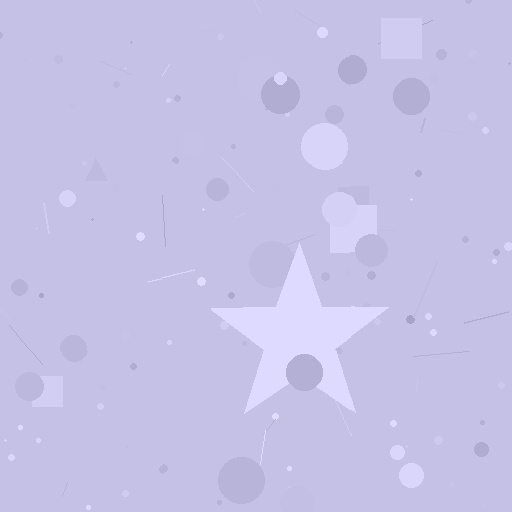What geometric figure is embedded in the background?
A star is embedded in the background.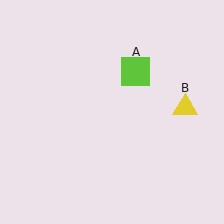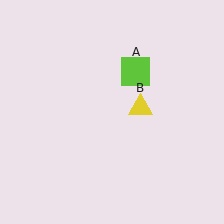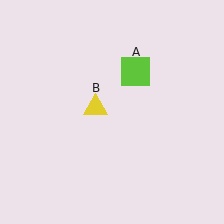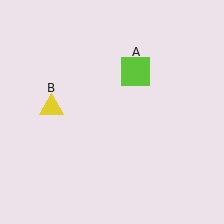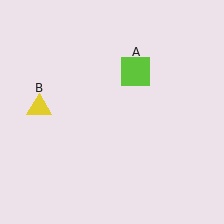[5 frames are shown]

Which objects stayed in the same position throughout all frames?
Lime square (object A) remained stationary.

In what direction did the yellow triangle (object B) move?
The yellow triangle (object B) moved left.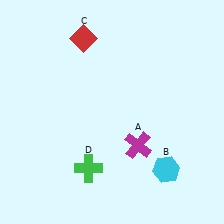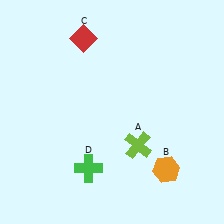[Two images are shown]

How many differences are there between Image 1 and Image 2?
There are 2 differences between the two images.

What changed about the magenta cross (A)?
In Image 1, A is magenta. In Image 2, it changed to lime.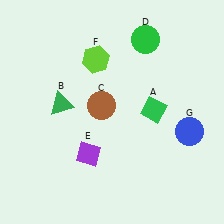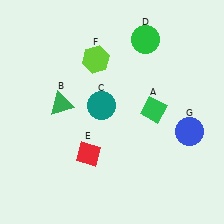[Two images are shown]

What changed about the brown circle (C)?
In Image 1, C is brown. In Image 2, it changed to teal.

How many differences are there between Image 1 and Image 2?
There are 2 differences between the two images.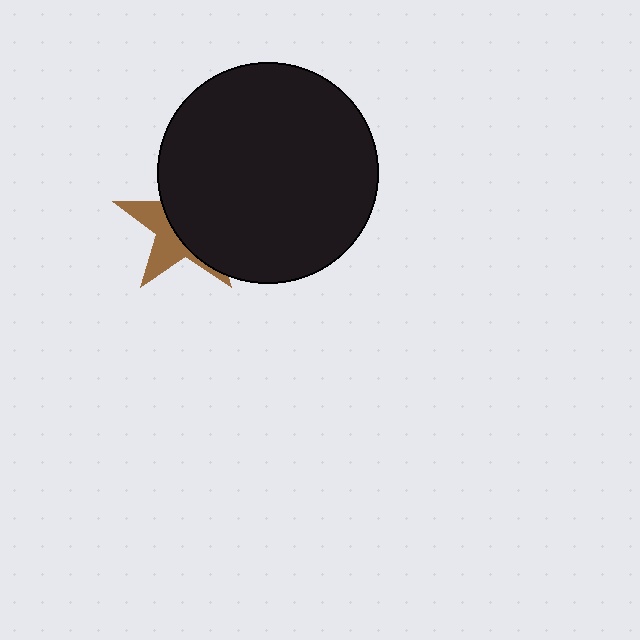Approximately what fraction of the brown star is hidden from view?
Roughly 63% of the brown star is hidden behind the black circle.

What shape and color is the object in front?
The object in front is a black circle.